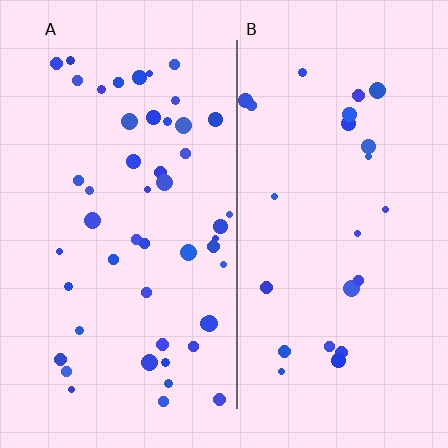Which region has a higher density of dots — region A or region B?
A (the left).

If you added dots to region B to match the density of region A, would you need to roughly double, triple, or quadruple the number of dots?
Approximately double.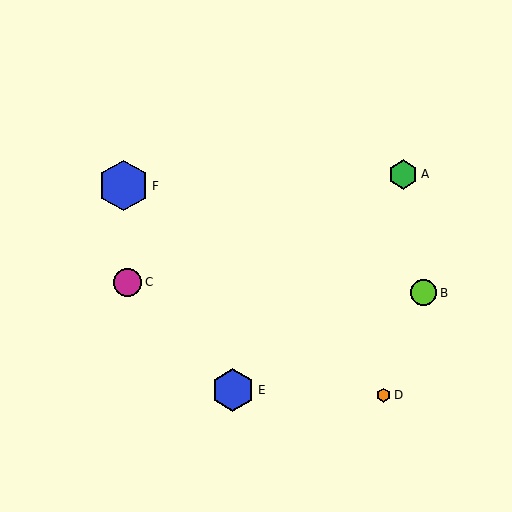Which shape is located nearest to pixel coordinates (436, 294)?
The lime circle (labeled B) at (423, 293) is nearest to that location.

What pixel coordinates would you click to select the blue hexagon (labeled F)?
Click at (124, 186) to select the blue hexagon F.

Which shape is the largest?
The blue hexagon (labeled F) is the largest.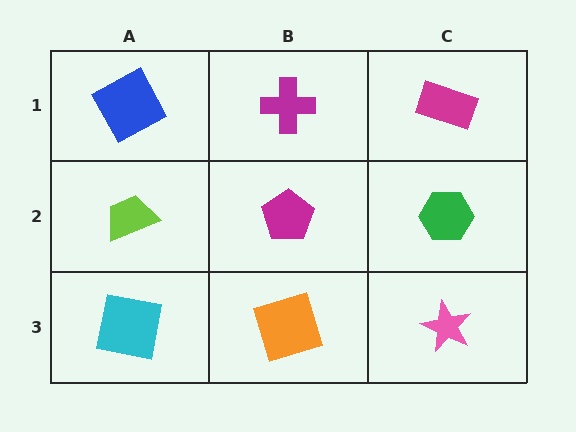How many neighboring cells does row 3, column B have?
3.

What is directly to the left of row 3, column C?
An orange square.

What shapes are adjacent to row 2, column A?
A blue square (row 1, column A), a cyan square (row 3, column A), a magenta pentagon (row 2, column B).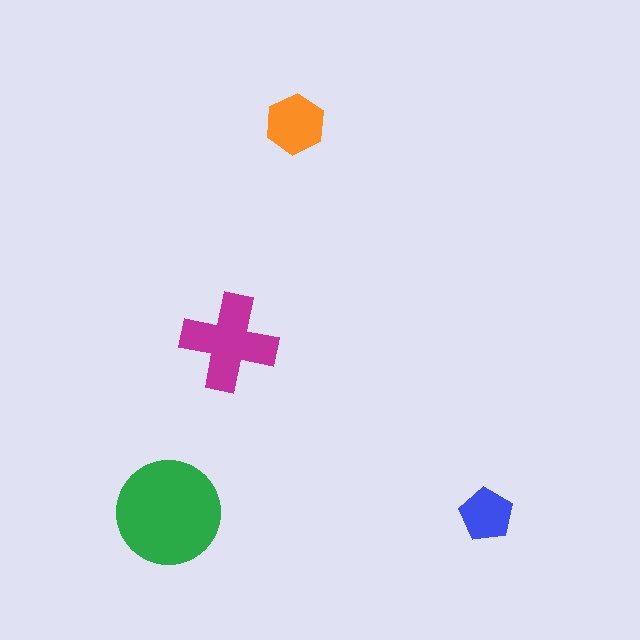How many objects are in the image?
There are 4 objects in the image.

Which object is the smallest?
The blue pentagon.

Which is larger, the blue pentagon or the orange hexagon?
The orange hexagon.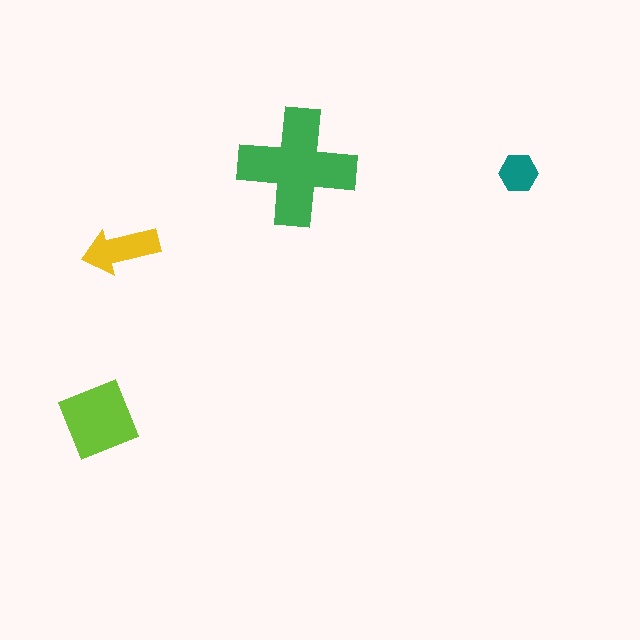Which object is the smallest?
The teal hexagon.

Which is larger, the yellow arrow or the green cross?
The green cross.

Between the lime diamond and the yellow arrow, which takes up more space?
The lime diamond.